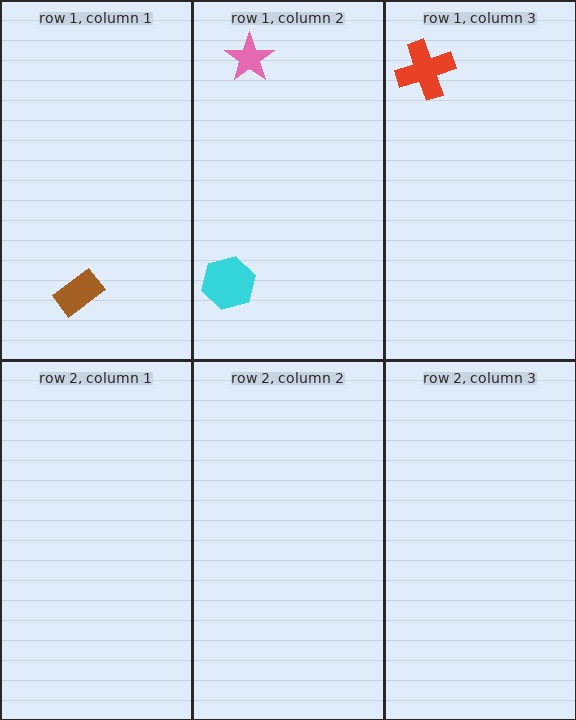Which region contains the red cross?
The row 1, column 3 region.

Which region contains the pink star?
The row 1, column 2 region.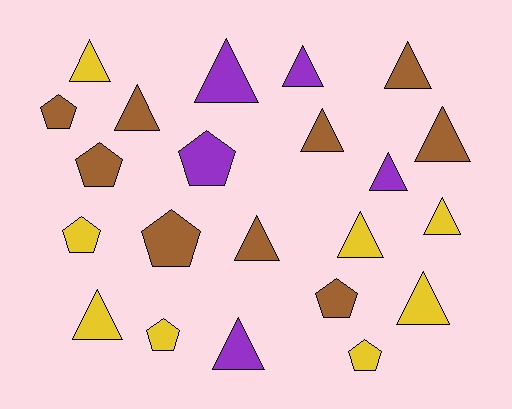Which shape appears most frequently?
Triangle, with 14 objects.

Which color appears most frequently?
Brown, with 9 objects.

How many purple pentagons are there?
There is 1 purple pentagon.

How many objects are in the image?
There are 22 objects.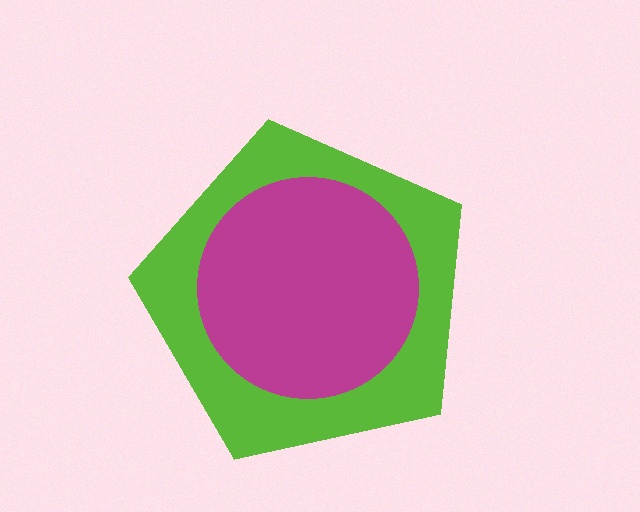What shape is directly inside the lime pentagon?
The magenta circle.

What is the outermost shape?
The lime pentagon.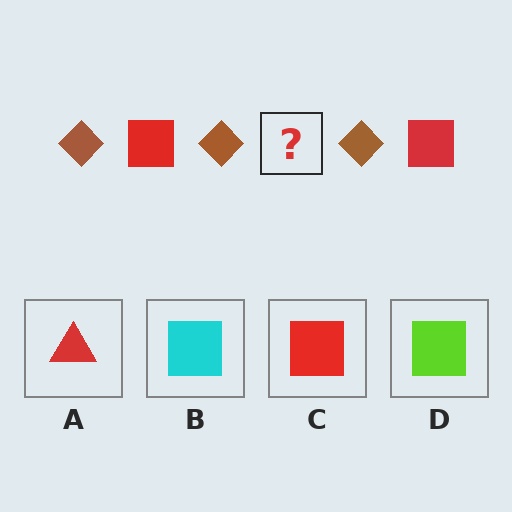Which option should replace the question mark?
Option C.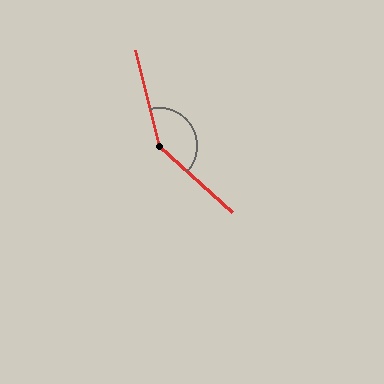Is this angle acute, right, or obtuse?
It is obtuse.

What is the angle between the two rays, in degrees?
Approximately 146 degrees.